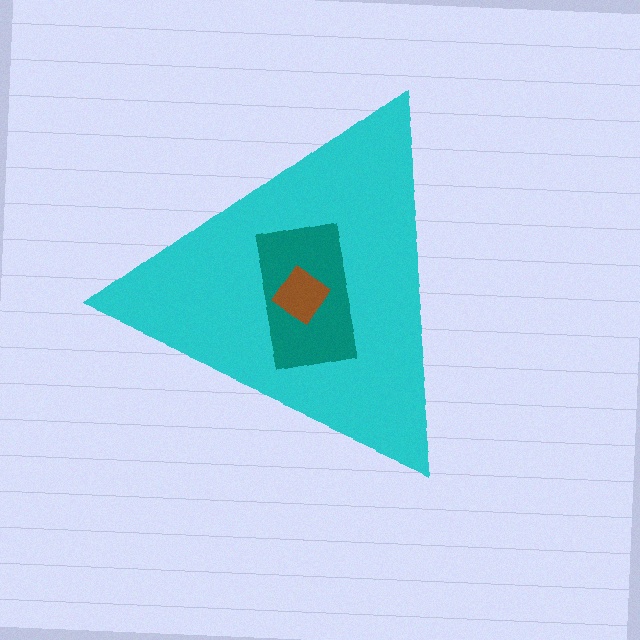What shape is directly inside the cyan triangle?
The teal rectangle.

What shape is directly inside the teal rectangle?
The brown diamond.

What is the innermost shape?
The brown diamond.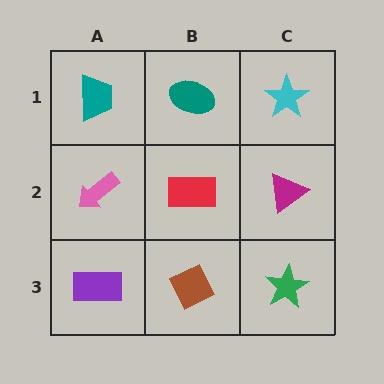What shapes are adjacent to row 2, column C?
A cyan star (row 1, column C), a green star (row 3, column C), a red rectangle (row 2, column B).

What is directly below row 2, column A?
A purple rectangle.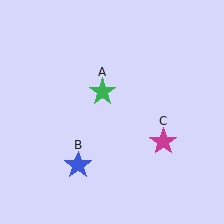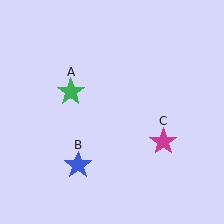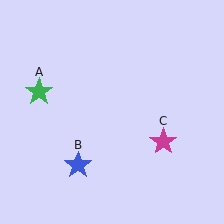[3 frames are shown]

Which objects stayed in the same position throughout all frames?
Blue star (object B) and magenta star (object C) remained stationary.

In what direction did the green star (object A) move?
The green star (object A) moved left.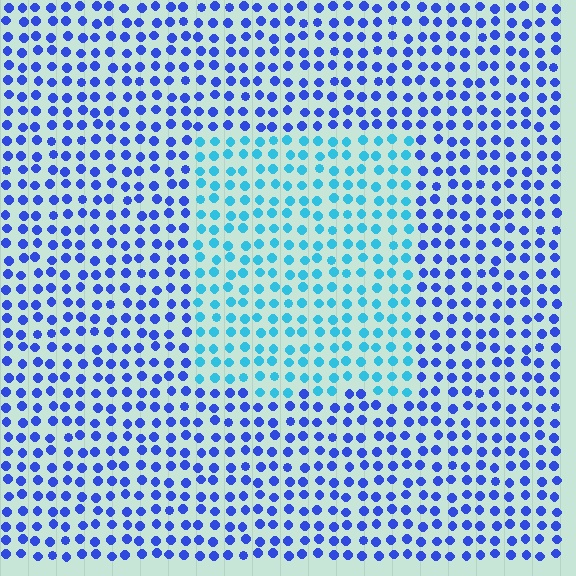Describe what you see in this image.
The image is filled with small blue elements in a uniform arrangement. A rectangle-shaped region is visible where the elements are tinted to a slightly different hue, forming a subtle color boundary.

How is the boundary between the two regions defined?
The boundary is defined purely by a slight shift in hue (about 40 degrees). Spacing, size, and orientation are identical on both sides.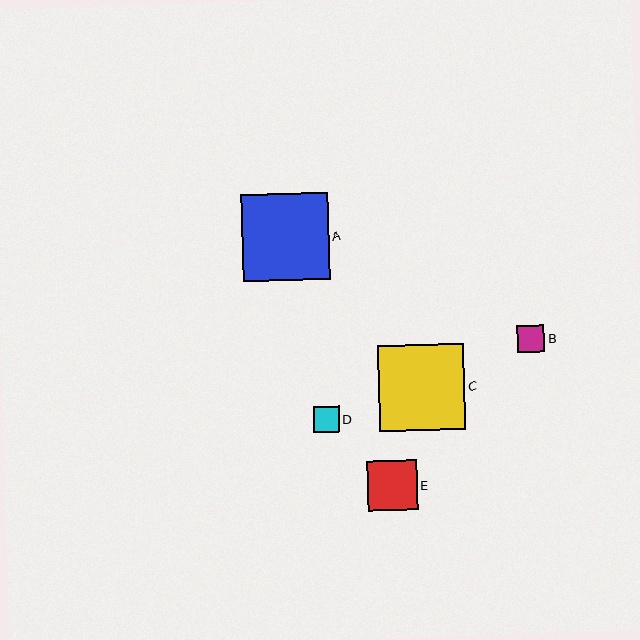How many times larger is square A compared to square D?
Square A is approximately 3.3 times the size of square D.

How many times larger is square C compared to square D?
Square C is approximately 3.3 times the size of square D.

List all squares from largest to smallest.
From largest to smallest: A, C, E, B, D.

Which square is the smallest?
Square D is the smallest with a size of approximately 26 pixels.